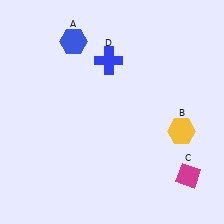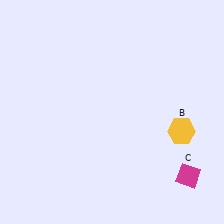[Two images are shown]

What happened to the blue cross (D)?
The blue cross (D) was removed in Image 2. It was in the top-left area of Image 1.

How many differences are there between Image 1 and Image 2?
There are 2 differences between the two images.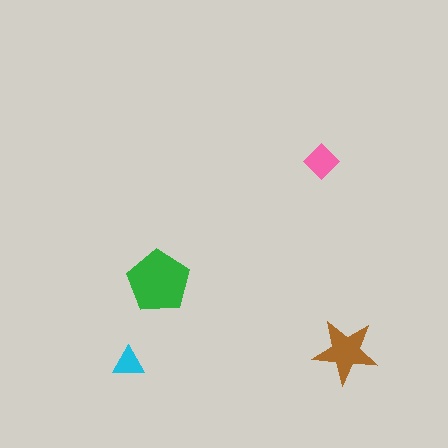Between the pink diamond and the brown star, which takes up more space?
The brown star.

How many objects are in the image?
There are 4 objects in the image.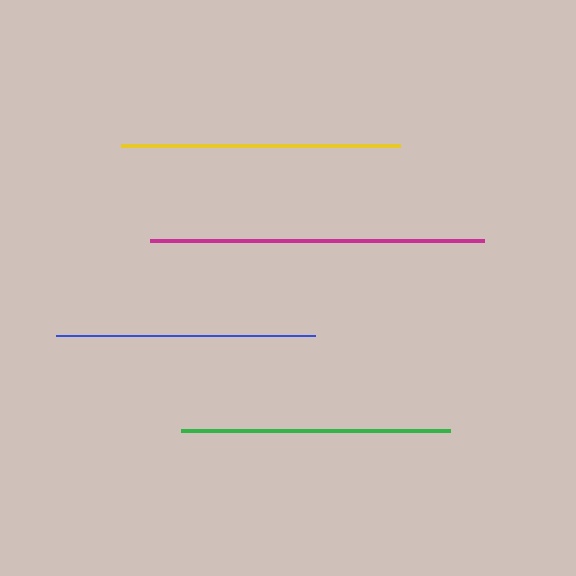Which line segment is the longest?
The magenta line is the longest at approximately 334 pixels.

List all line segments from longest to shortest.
From longest to shortest: magenta, yellow, green, blue.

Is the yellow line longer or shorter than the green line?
The yellow line is longer than the green line.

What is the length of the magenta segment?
The magenta segment is approximately 334 pixels long.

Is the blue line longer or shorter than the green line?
The green line is longer than the blue line.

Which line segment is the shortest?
The blue line is the shortest at approximately 259 pixels.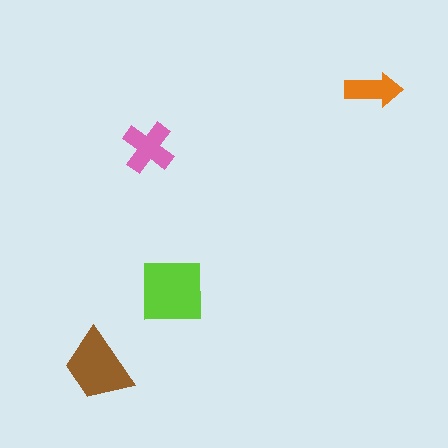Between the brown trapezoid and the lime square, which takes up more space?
The lime square.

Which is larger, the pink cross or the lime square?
The lime square.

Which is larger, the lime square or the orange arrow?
The lime square.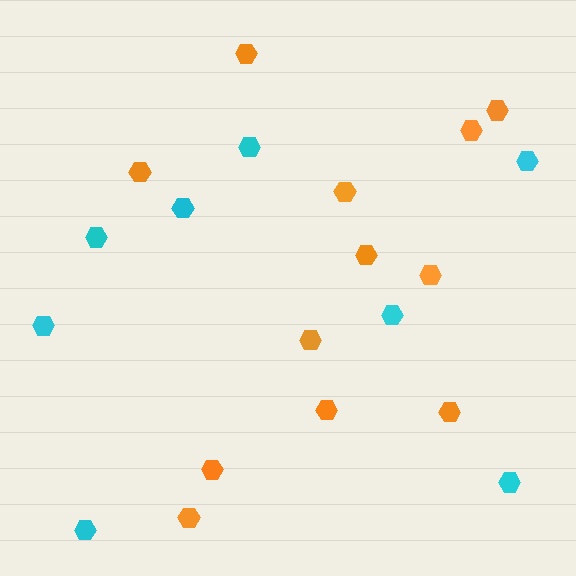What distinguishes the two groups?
There are 2 groups: one group of cyan hexagons (8) and one group of orange hexagons (12).